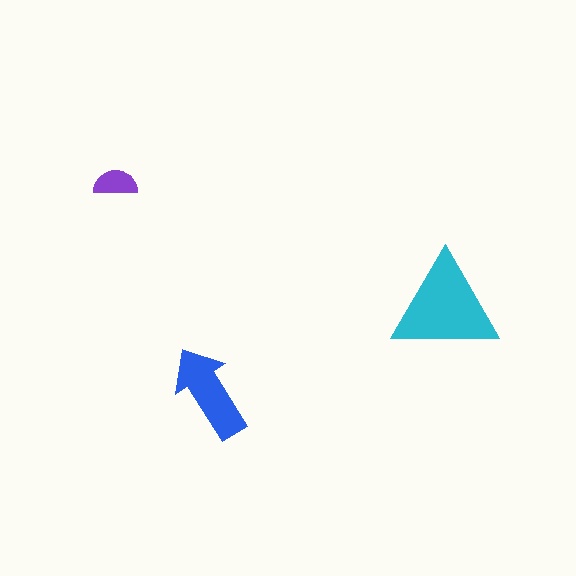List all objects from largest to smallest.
The cyan triangle, the blue arrow, the purple semicircle.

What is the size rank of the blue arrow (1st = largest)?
2nd.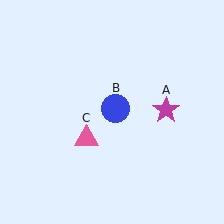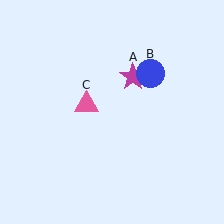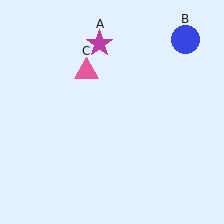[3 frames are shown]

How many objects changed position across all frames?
3 objects changed position: magenta star (object A), blue circle (object B), pink triangle (object C).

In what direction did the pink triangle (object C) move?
The pink triangle (object C) moved up.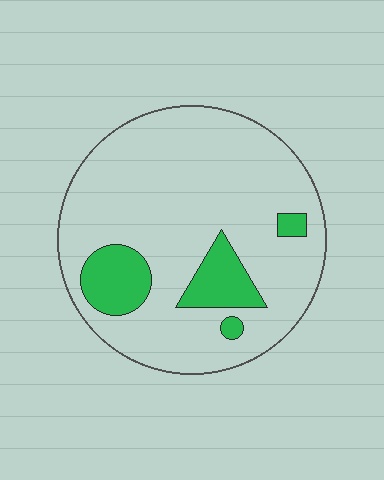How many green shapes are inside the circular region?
4.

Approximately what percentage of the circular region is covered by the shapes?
Approximately 15%.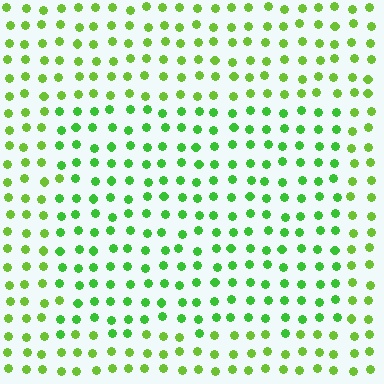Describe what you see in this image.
The image is filled with small lime elements in a uniform arrangement. A rectangle-shaped region is visible where the elements are tinted to a slightly different hue, forming a subtle color boundary.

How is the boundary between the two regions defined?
The boundary is defined purely by a slight shift in hue (about 23 degrees). Spacing, size, and orientation are identical on both sides.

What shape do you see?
I see a rectangle.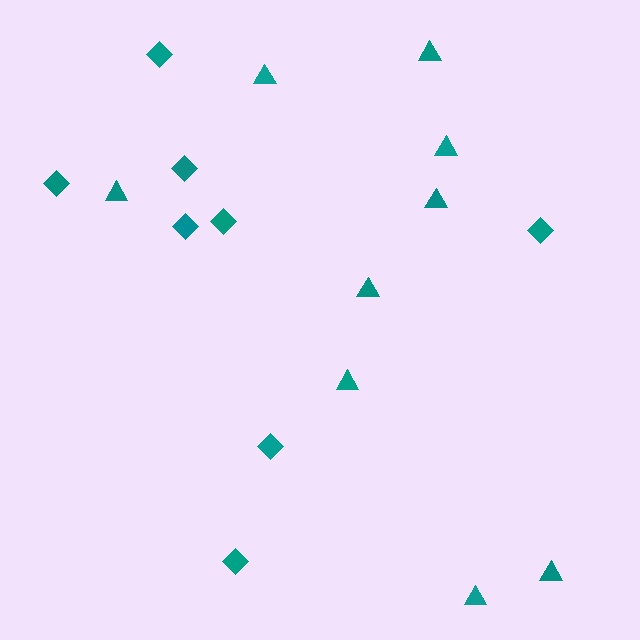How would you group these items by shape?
There are 2 groups: one group of triangles (9) and one group of diamonds (8).